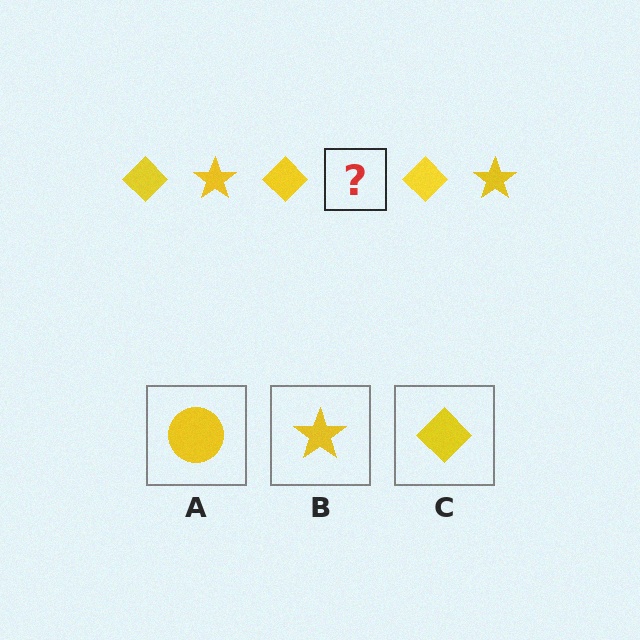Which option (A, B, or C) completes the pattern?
B.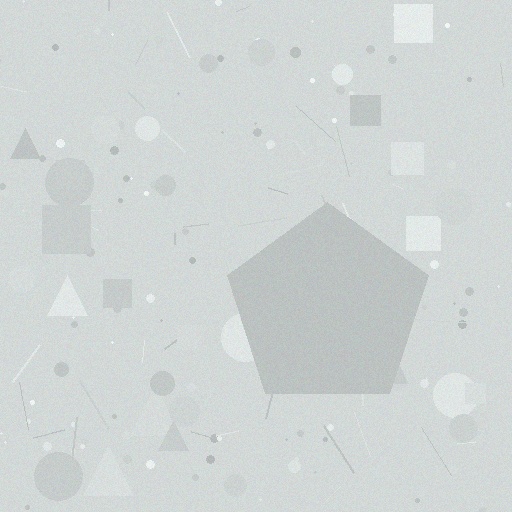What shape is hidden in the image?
A pentagon is hidden in the image.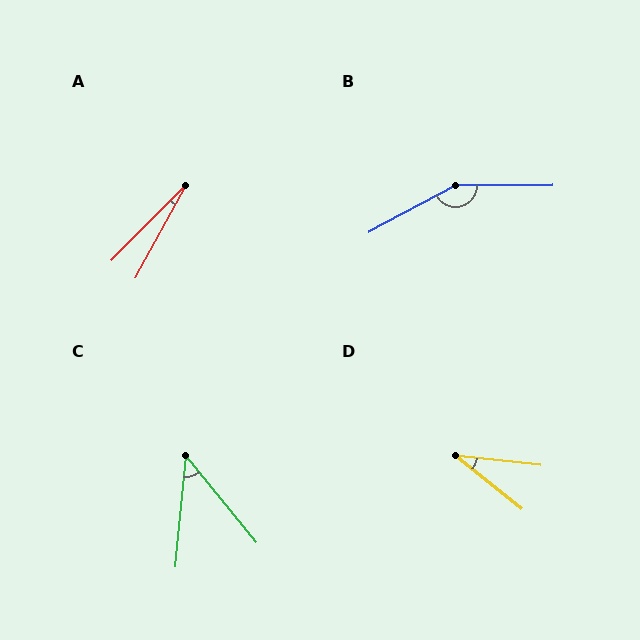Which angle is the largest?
B, at approximately 152 degrees.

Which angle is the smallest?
A, at approximately 16 degrees.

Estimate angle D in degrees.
Approximately 32 degrees.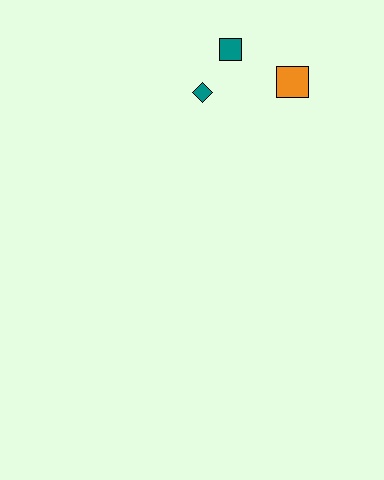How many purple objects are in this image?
There are no purple objects.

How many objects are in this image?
There are 3 objects.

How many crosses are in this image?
There are no crosses.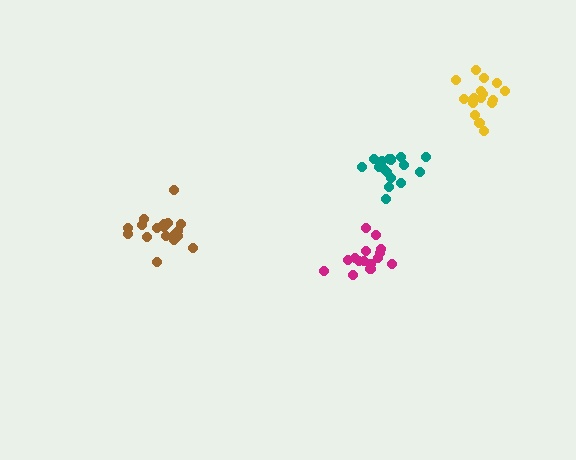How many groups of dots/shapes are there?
There are 4 groups.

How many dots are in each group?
Group 1: 17 dots, Group 2: 15 dots, Group 3: 18 dots, Group 4: 16 dots (66 total).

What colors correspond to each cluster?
The clusters are colored: teal, magenta, brown, yellow.